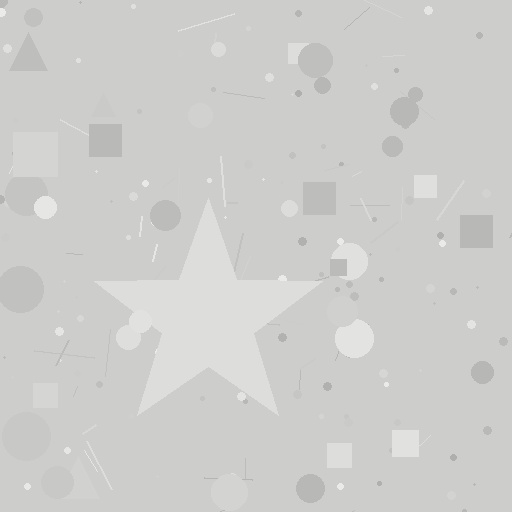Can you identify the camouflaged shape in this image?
The camouflaged shape is a star.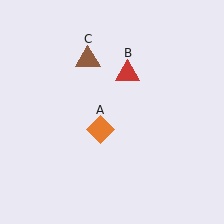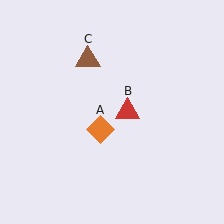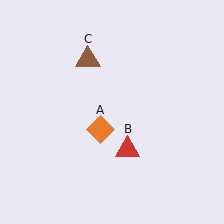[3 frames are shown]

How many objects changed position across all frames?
1 object changed position: red triangle (object B).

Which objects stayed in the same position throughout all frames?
Orange diamond (object A) and brown triangle (object C) remained stationary.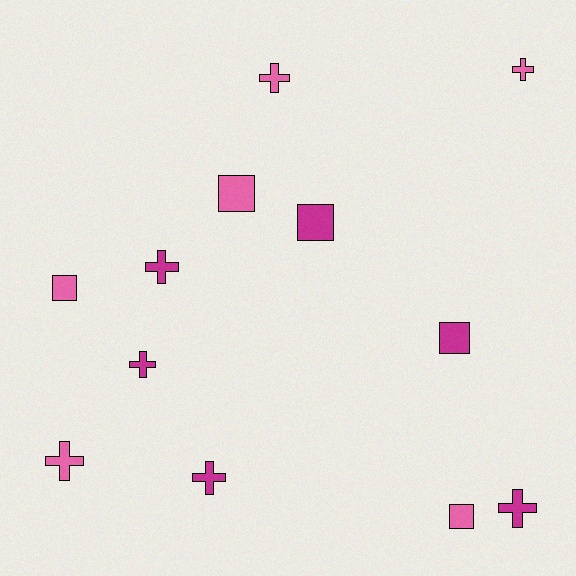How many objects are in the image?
There are 12 objects.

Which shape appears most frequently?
Cross, with 7 objects.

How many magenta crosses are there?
There are 4 magenta crosses.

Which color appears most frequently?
Pink, with 6 objects.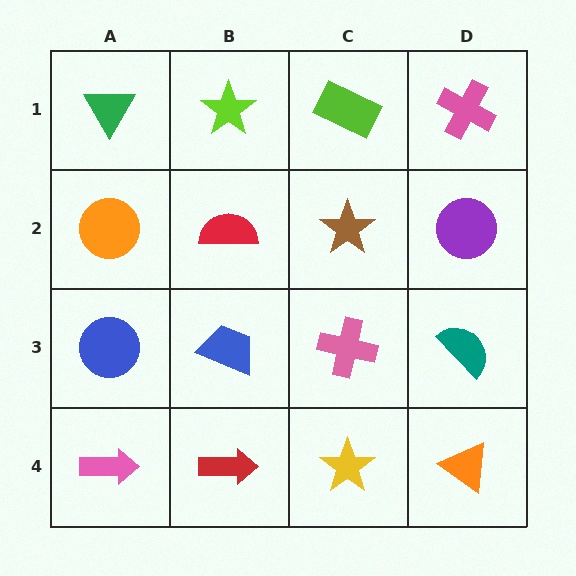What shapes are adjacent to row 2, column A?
A green triangle (row 1, column A), a blue circle (row 3, column A), a red semicircle (row 2, column B).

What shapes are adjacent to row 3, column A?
An orange circle (row 2, column A), a pink arrow (row 4, column A), a blue trapezoid (row 3, column B).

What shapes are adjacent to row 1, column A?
An orange circle (row 2, column A), a lime star (row 1, column B).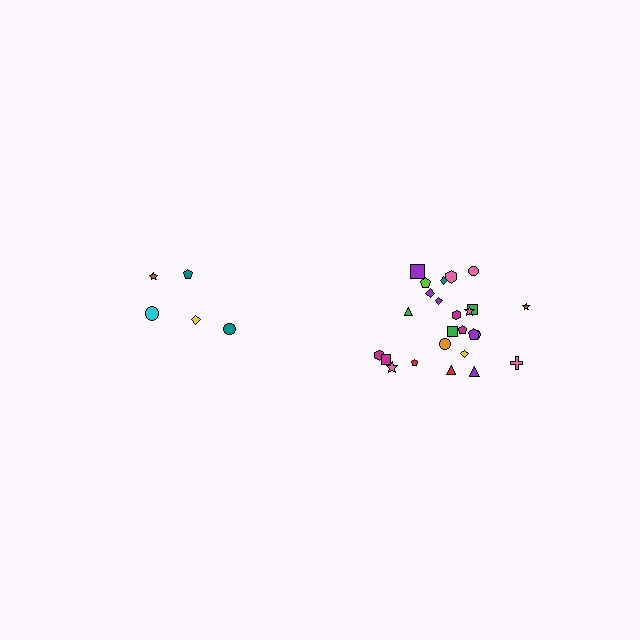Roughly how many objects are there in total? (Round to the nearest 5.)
Roughly 30 objects in total.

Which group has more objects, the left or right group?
The right group.